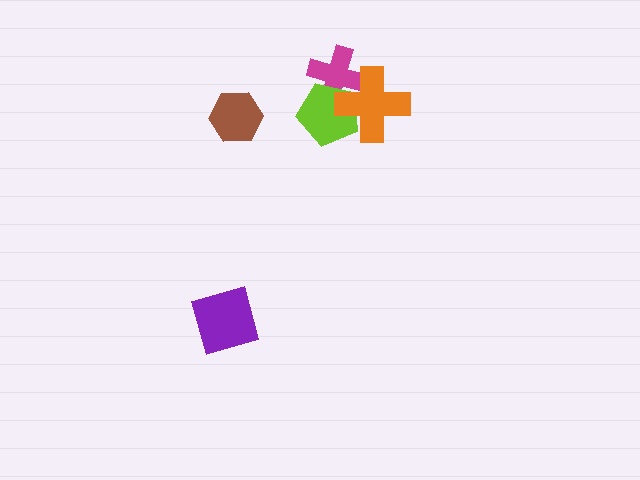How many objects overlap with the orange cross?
2 objects overlap with the orange cross.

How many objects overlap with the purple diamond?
0 objects overlap with the purple diamond.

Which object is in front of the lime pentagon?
The orange cross is in front of the lime pentagon.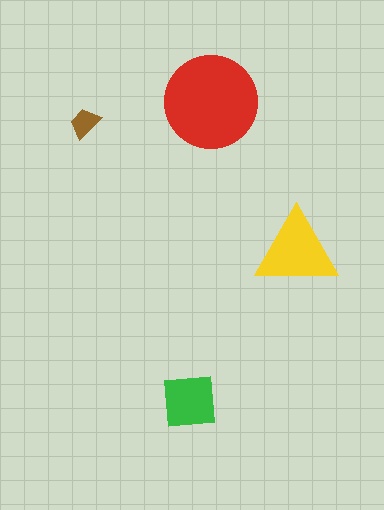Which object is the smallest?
The brown trapezoid.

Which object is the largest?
The red circle.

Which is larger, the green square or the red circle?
The red circle.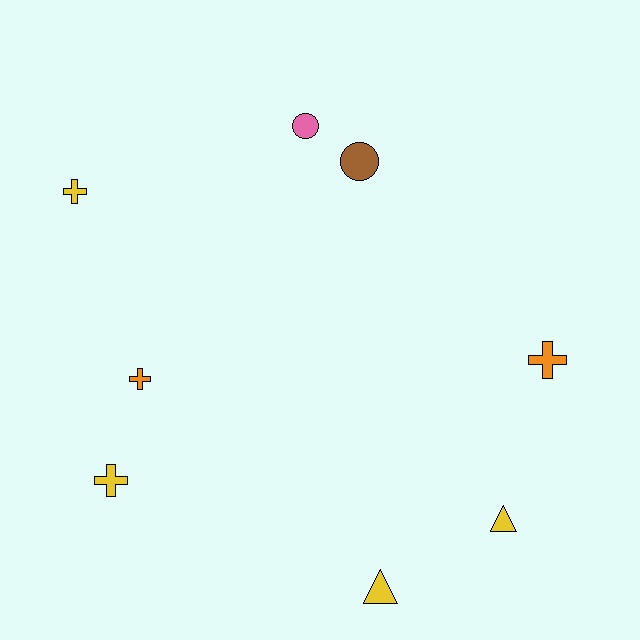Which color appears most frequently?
Yellow, with 4 objects.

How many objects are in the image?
There are 8 objects.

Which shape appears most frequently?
Cross, with 4 objects.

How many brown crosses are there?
There are no brown crosses.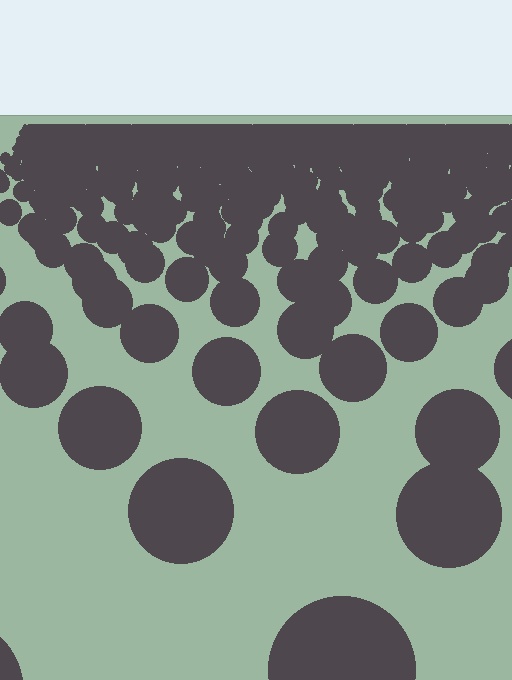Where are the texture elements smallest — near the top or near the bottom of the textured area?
Near the top.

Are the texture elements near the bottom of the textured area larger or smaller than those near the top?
Larger. Near the bottom, elements are closer to the viewer and appear at a bigger on-screen size.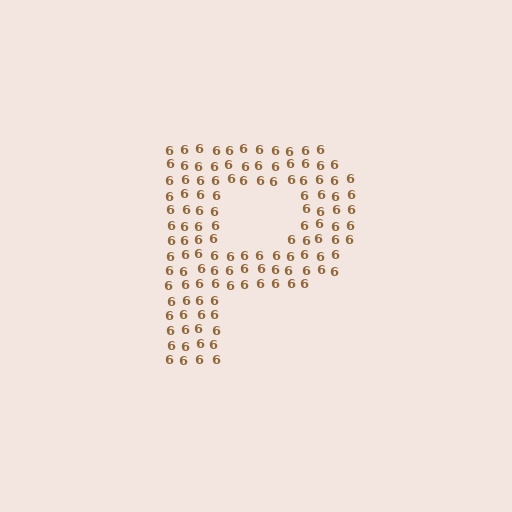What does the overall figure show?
The overall figure shows the letter P.